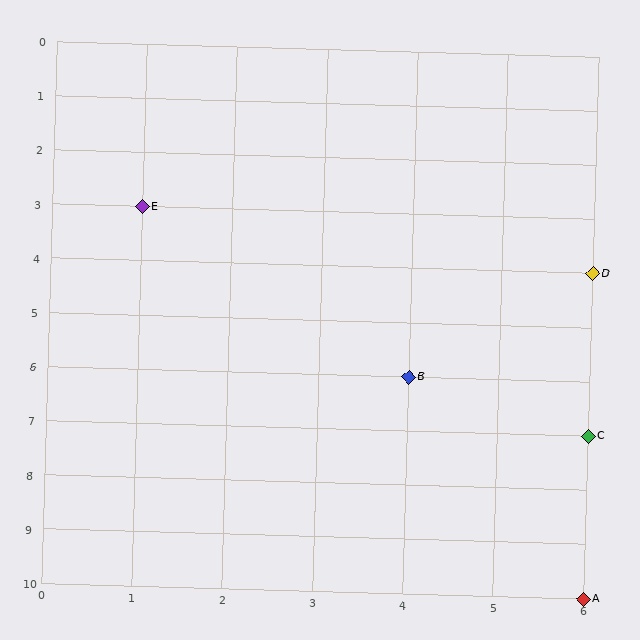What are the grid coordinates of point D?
Point D is at grid coordinates (6, 4).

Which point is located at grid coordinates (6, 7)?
Point C is at (6, 7).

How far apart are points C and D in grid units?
Points C and D are 3 rows apart.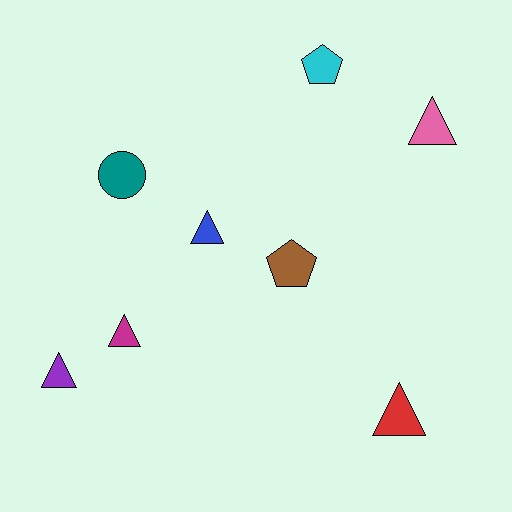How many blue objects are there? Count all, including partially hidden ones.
There is 1 blue object.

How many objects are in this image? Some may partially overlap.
There are 8 objects.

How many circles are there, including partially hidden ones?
There is 1 circle.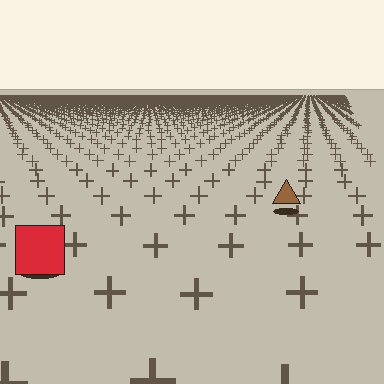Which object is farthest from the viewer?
The brown triangle is farthest from the viewer. It appears smaller and the ground texture around it is denser.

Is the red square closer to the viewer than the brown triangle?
Yes. The red square is closer — you can tell from the texture gradient: the ground texture is coarser near it.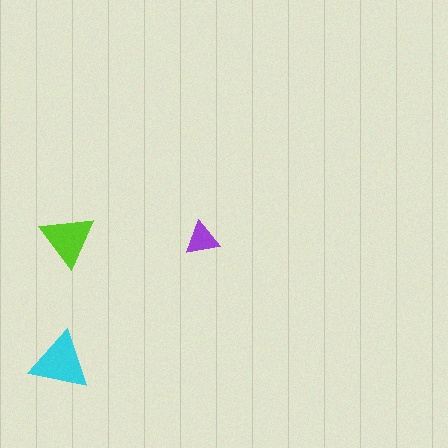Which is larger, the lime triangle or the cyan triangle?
The cyan one.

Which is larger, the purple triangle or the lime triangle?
The lime one.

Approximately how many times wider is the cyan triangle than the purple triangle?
About 1.5 times wider.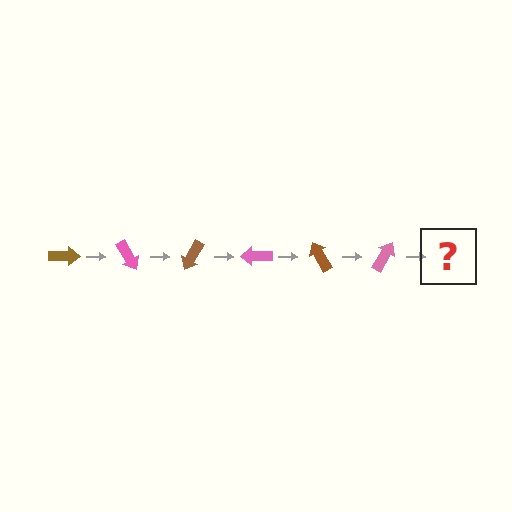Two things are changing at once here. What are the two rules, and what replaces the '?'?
The two rules are that it rotates 60 degrees each step and the color cycles through brown and pink. The '?' should be a brown arrow, rotated 360 degrees from the start.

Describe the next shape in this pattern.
It should be a brown arrow, rotated 360 degrees from the start.